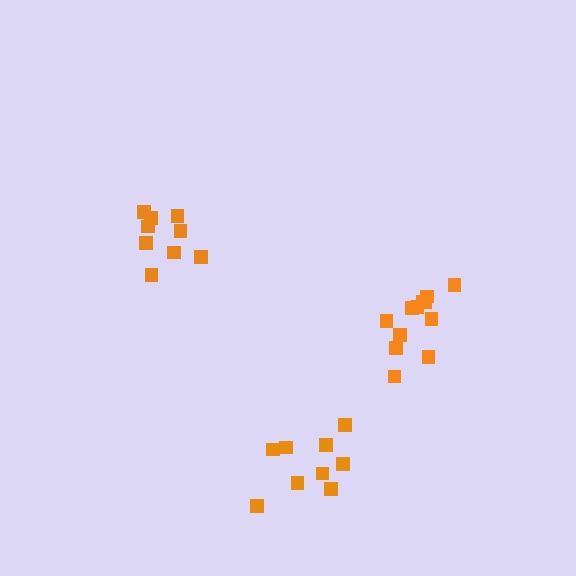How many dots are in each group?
Group 1: 9 dots, Group 2: 12 dots, Group 3: 9 dots (30 total).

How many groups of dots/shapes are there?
There are 3 groups.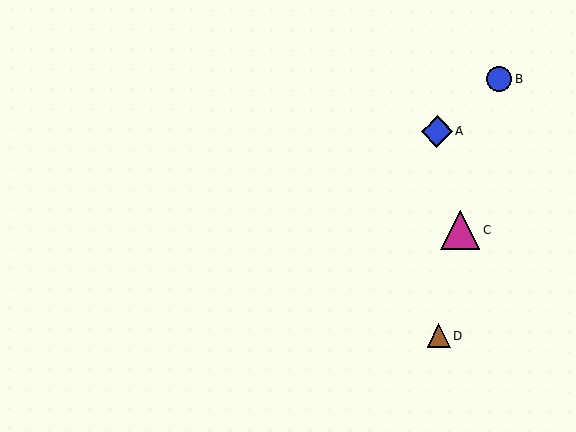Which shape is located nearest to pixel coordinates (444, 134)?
The blue diamond (labeled A) at (437, 131) is nearest to that location.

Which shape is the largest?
The magenta triangle (labeled C) is the largest.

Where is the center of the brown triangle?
The center of the brown triangle is at (439, 335).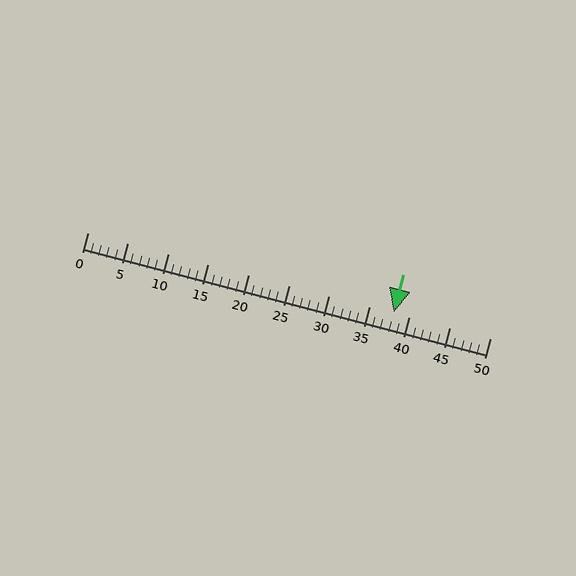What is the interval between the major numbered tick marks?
The major tick marks are spaced 5 units apart.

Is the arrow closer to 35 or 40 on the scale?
The arrow is closer to 40.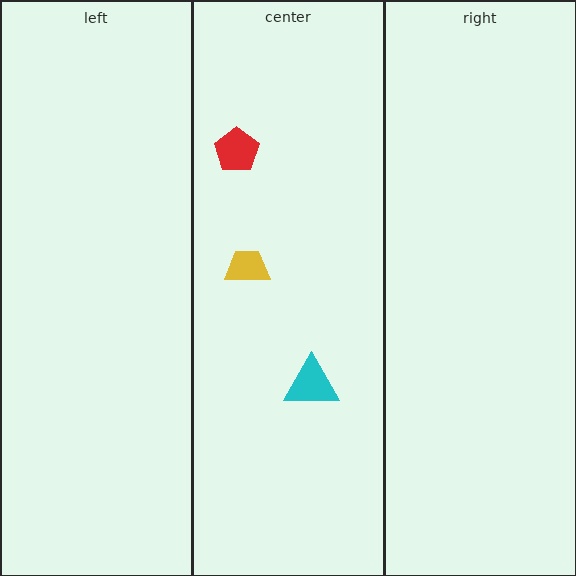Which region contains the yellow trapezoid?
The center region.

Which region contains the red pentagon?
The center region.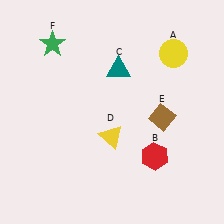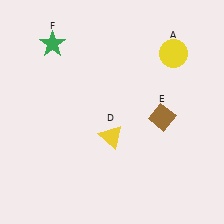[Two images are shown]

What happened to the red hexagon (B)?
The red hexagon (B) was removed in Image 2. It was in the bottom-right area of Image 1.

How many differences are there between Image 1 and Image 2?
There are 2 differences between the two images.